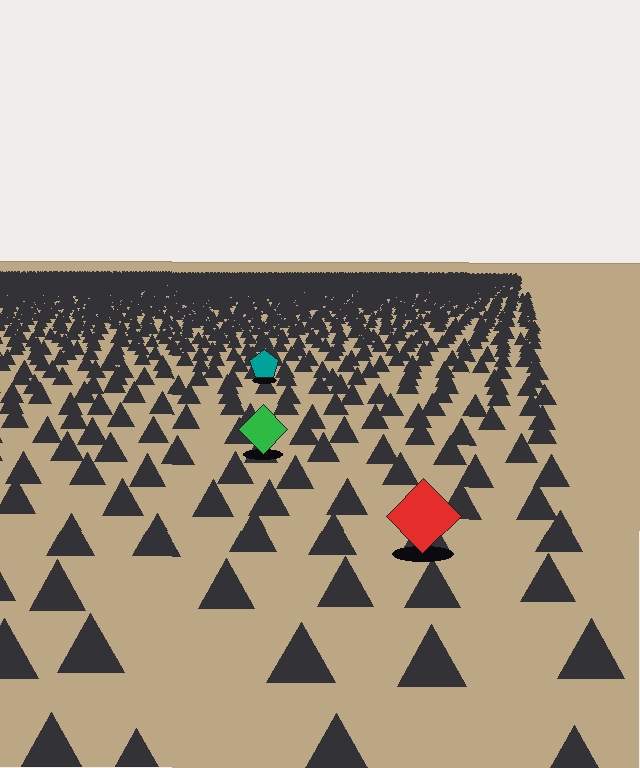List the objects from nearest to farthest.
From nearest to farthest: the red diamond, the green diamond, the teal pentagon.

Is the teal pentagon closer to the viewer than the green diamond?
No. The green diamond is closer — you can tell from the texture gradient: the ground texture is coarser near it.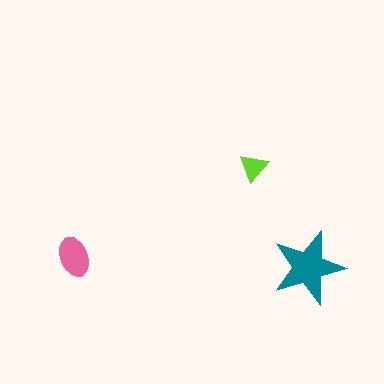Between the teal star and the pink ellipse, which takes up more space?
The teal star.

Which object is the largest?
The teal star.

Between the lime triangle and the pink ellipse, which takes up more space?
The pink ellipse.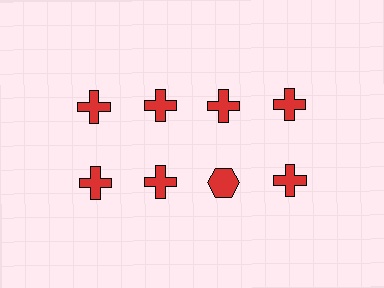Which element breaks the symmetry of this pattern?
The red hexagon in the second row, center column breaks the symmetry. All other shapes are red crosses.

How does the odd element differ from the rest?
It has a different shape: hexagon instead of cross.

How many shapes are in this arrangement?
There are 8 shapes arranged in a grid pattern.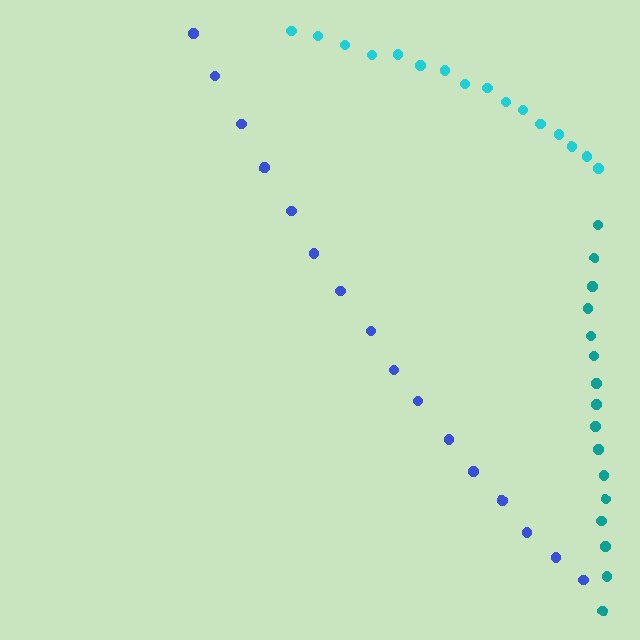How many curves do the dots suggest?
There are 3 distinct paths.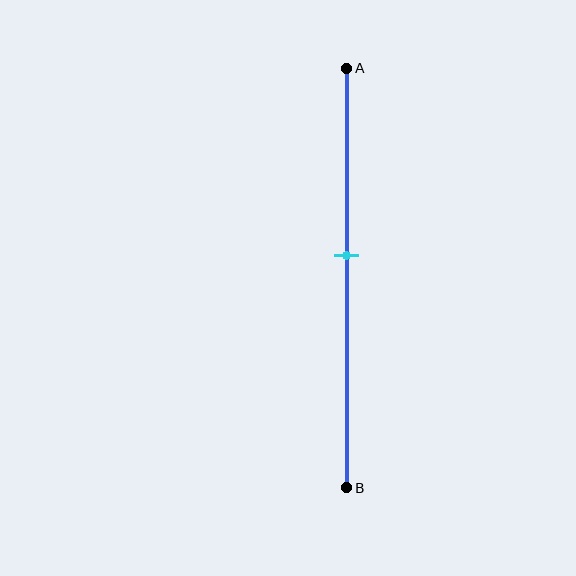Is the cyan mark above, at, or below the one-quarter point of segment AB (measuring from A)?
The cyan mark is below the one-quarter point of segment AB.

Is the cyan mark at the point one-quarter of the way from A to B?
No, the mark is at about 45% from A, not at the 25% one-quarter point.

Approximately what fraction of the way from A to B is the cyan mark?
The cyan mark is approximately 45% of the way from A to B.